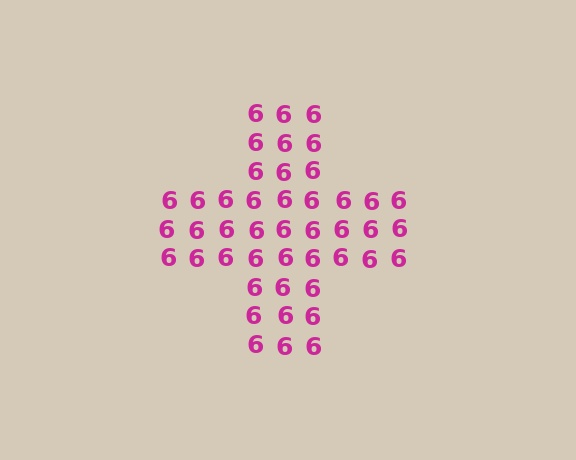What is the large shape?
The large shape is a cross.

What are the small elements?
The small elements are digit 6's.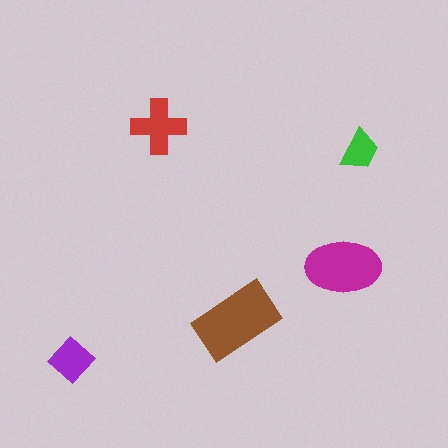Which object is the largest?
The brown rectangle.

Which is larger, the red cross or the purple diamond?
The red cross.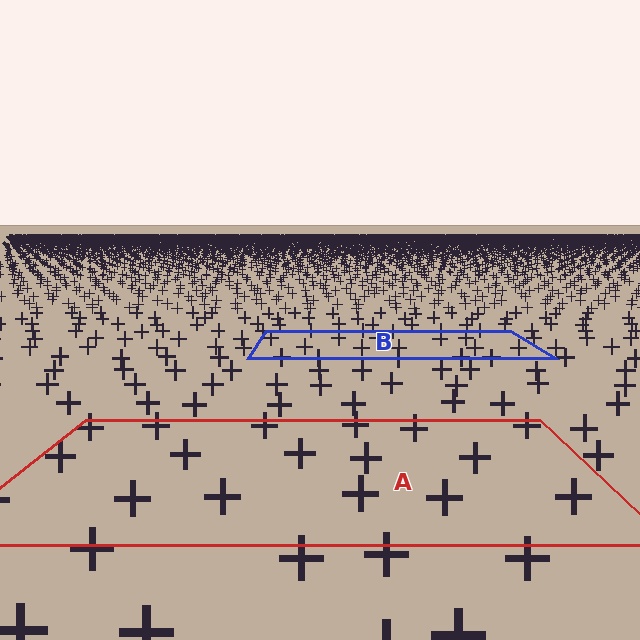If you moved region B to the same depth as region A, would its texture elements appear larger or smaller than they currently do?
They would appear larger. At a closer depth, the same texture elements are projected at a bigger on-screen size.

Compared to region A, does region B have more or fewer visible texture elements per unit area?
Region B has more texture elements per unit area — they are packed more densely because it is farther away.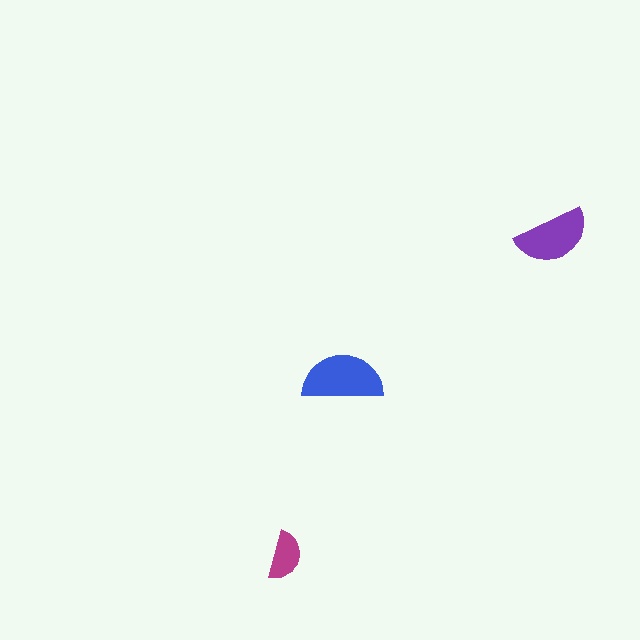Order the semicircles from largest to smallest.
the blue one, the purple one, the magenta one.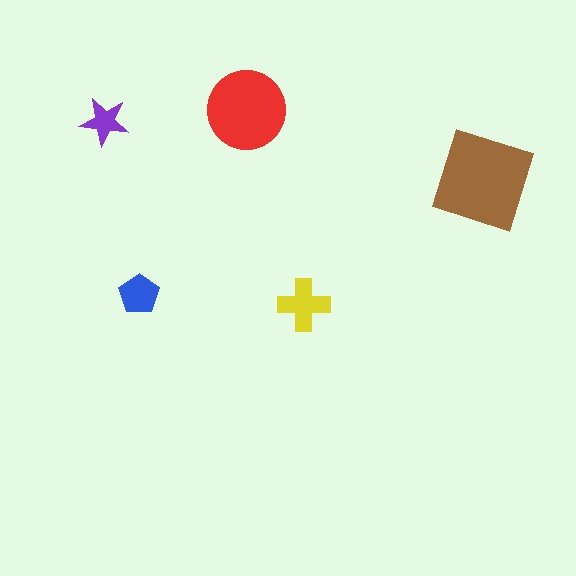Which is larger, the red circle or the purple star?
The red circle.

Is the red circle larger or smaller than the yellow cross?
Larger.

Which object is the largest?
The brown diamond.